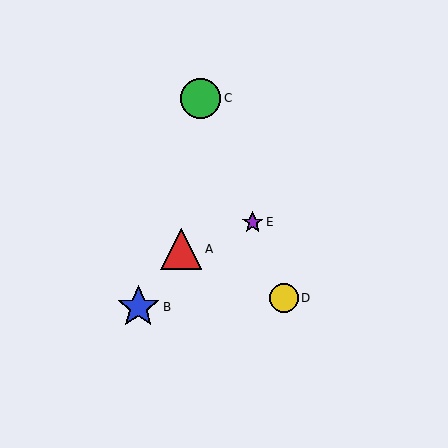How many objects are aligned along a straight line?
3 objects (C, D, E) are aligned along a straight line.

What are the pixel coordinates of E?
Object E is at (253, 222).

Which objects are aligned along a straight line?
Objects C, D, E are aligned along a straight line.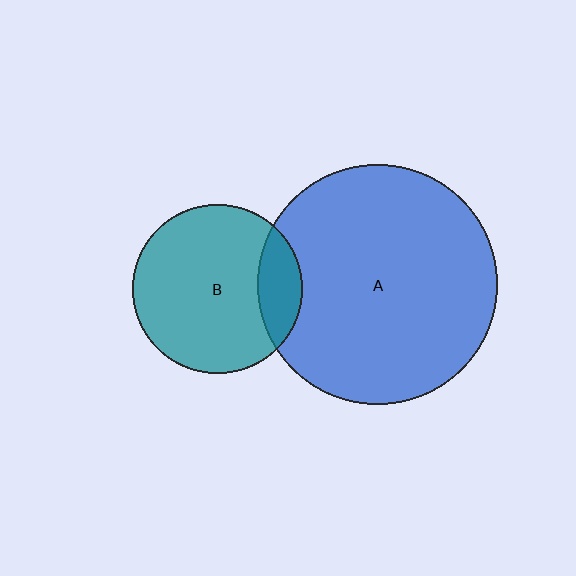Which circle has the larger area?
Circle A (blue).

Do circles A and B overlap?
Yes.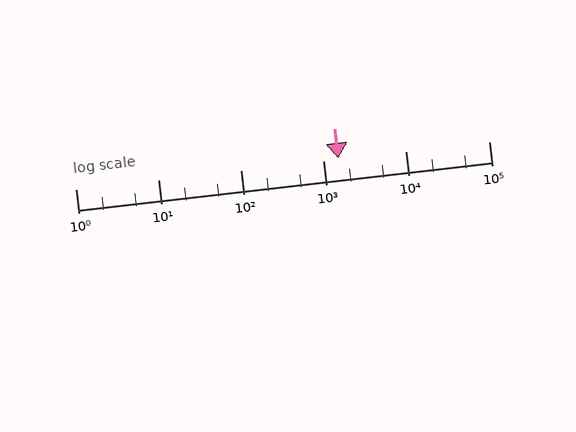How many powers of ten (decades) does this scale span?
The scale spans 5 decades, from 1 to 100000.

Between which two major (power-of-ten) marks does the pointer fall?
The pointer is between 1000 and 10000.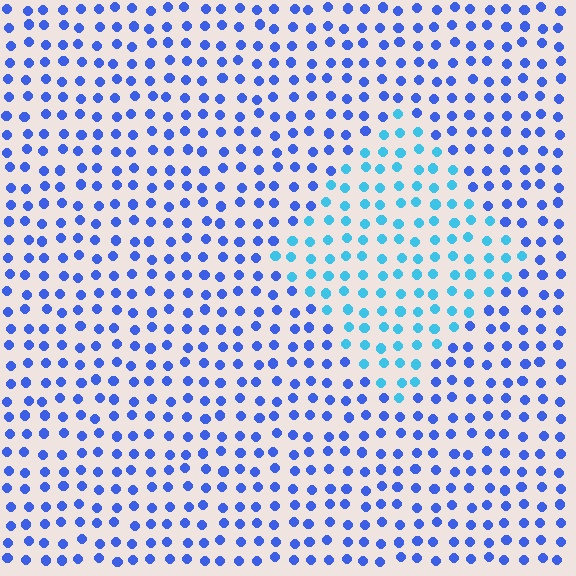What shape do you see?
I see a diamond.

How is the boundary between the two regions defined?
The boundary is defined purely by a slight shift in hue (about 35 degrees). Spacing, size, and orientation are identical on both sides.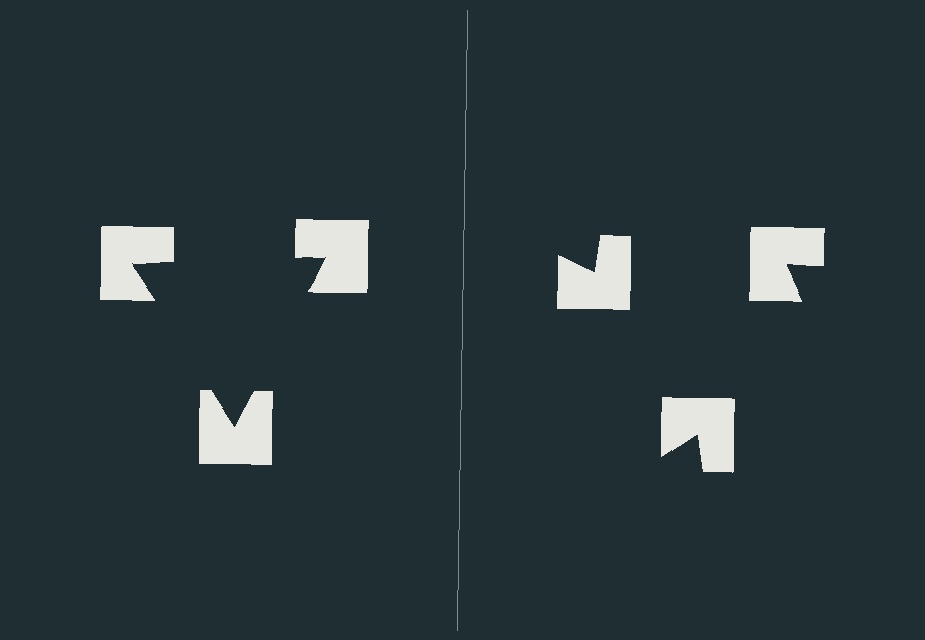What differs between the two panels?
The notched squares are positioned identically on both sides; only the wedge orientations differ. On the left they align to a triangle; on the right they are misaligned.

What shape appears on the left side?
An illusory triangle.